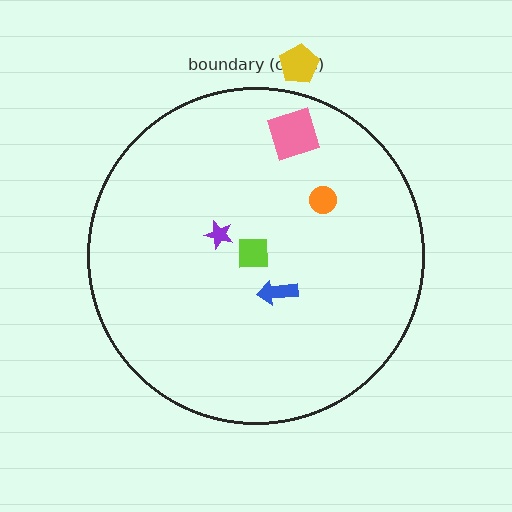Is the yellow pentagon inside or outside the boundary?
Outside.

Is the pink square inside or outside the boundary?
Inside.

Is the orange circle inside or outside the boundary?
Inside.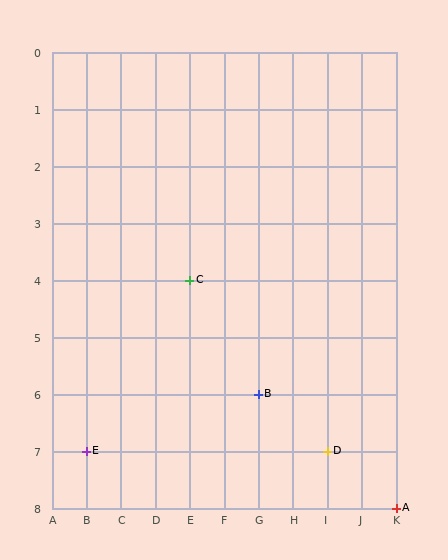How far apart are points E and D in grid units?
Points E and D are 7 columns apart.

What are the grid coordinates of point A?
Point A is at grid coordinates (K, 8).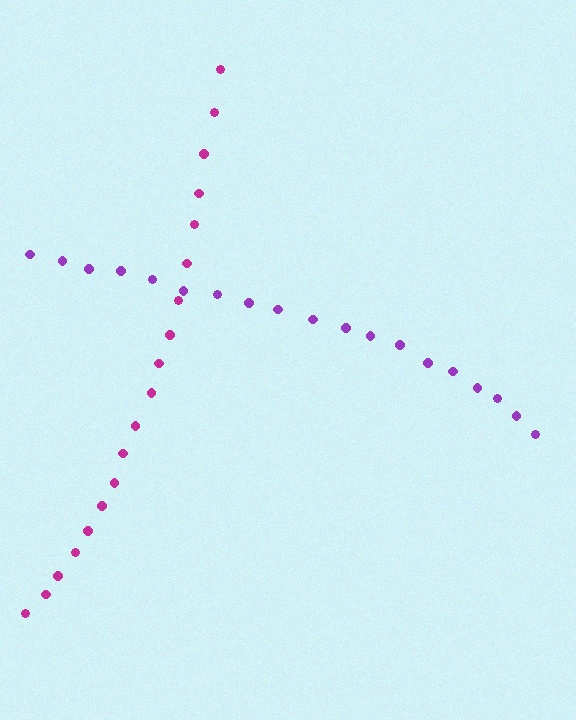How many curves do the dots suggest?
There are 2 distinct paths.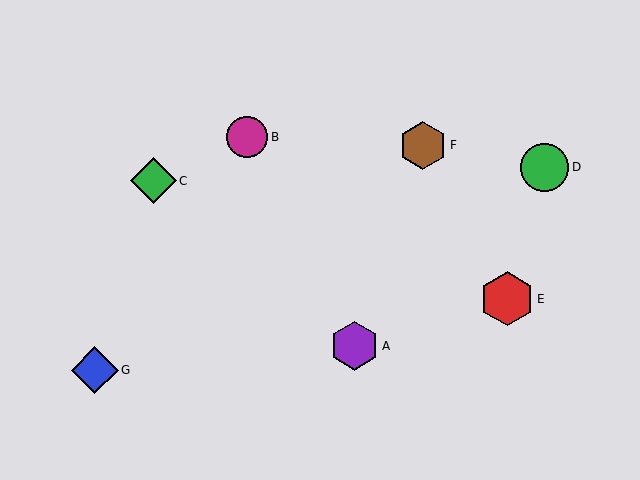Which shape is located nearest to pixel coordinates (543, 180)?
The green circle (labeled D) at (545, 167) is nearest to that location.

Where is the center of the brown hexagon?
The center of the brown hexagon is at (423, 145).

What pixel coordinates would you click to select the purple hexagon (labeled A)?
Click at (354, 346) to select the purple hexagon A.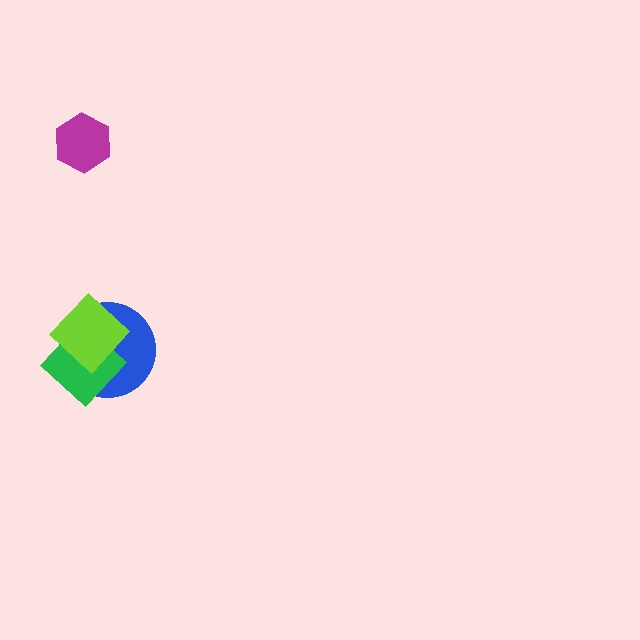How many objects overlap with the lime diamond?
2 objects overlap with the lime diamond.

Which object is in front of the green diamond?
The lime diamond is in front of the green diamond.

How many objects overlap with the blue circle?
2 objects overlap with the blue circle.